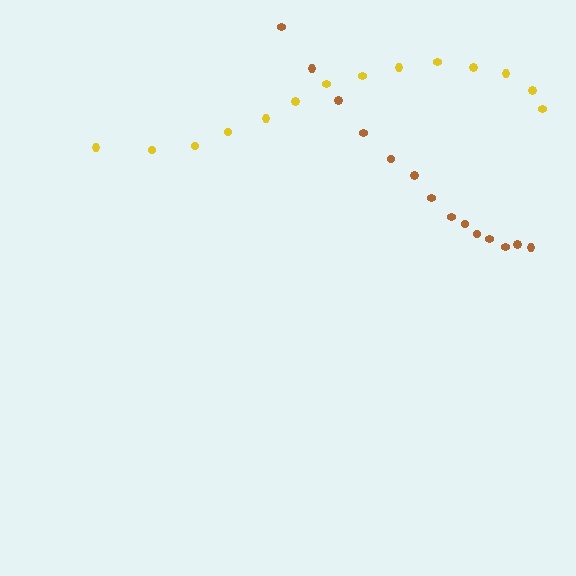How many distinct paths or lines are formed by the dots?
There are 2 distinct paths.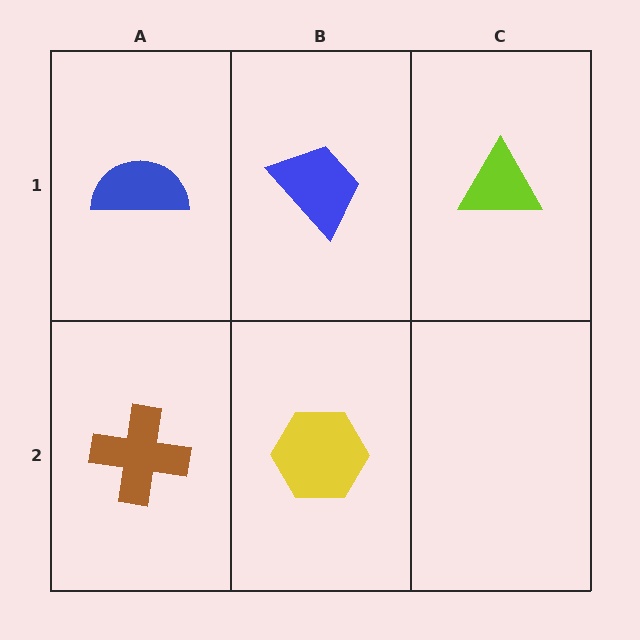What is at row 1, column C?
A lime triangle.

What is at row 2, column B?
A yellow hexagon.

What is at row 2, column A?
A brown cross.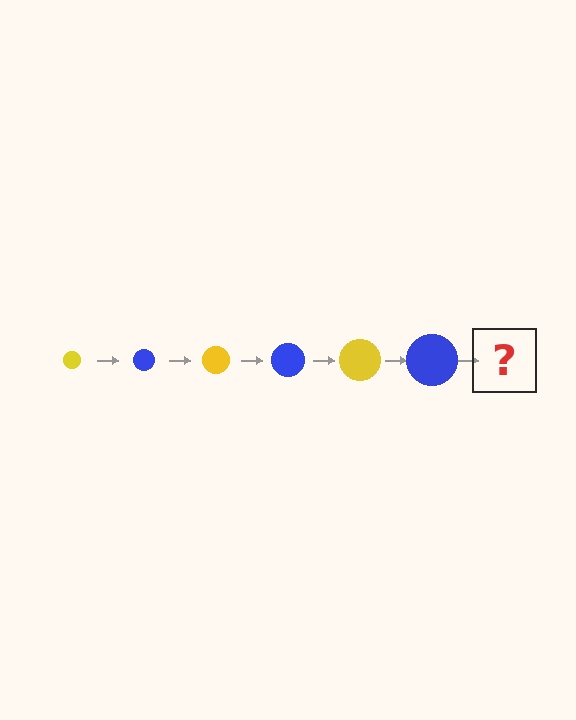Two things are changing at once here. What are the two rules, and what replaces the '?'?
The two rules are that the circle grows larger each step and the color cycles through yellow and blue. The '?' should be a yellow circle, larger than the previous one.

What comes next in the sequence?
The next element should be a yellow circle, larger than the previous one.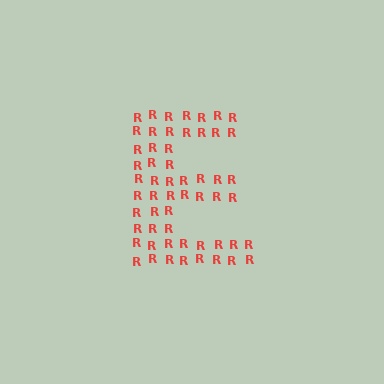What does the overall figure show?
The overall figure shows the letter E.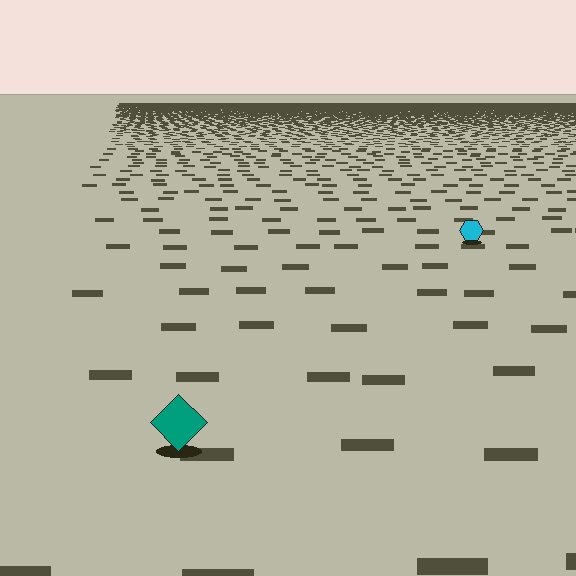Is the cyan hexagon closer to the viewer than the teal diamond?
No. The teal diamond is closer — you can tell from the texture gradient: the ground texture is coarser near it.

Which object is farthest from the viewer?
The cyan hexagon is farthest from the viewer. It appears smaller and the ground texture around it is denser.